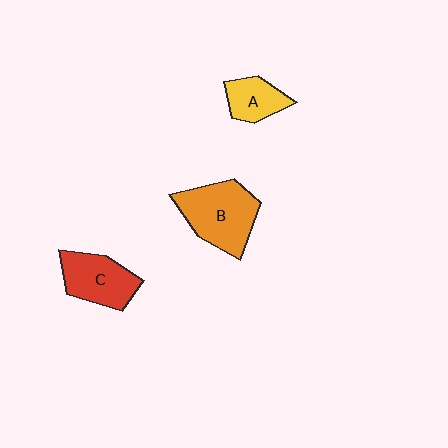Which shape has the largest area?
Shape B (orange).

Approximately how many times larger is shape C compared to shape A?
Approximately 1.5 times.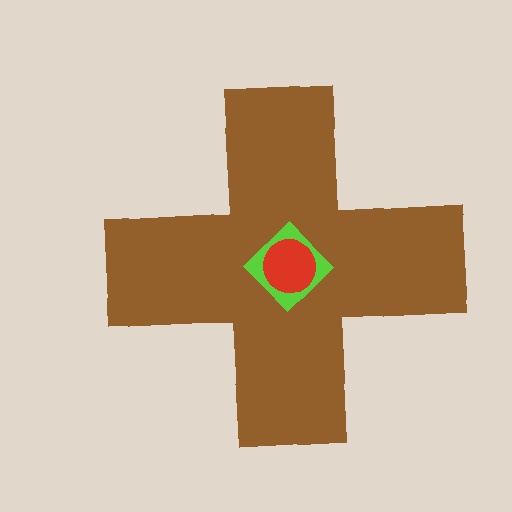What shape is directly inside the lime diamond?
The red circle.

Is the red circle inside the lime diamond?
Yes.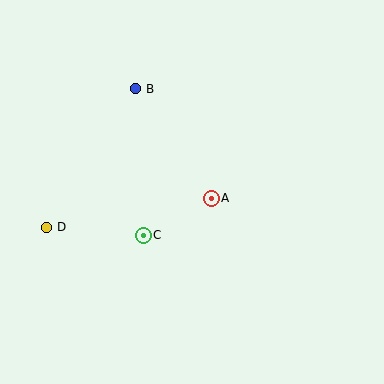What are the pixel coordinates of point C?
Point C is at (143, 235).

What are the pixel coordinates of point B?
Point B is at (136, 89).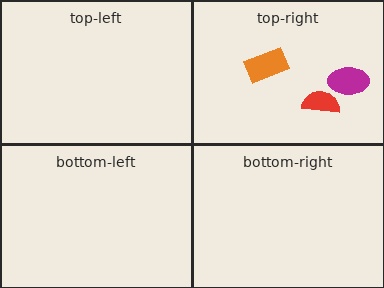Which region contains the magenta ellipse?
The top-right region.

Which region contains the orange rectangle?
The top-right region.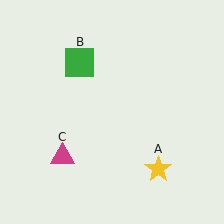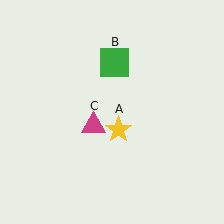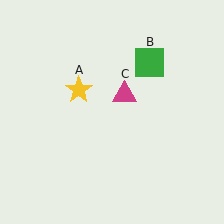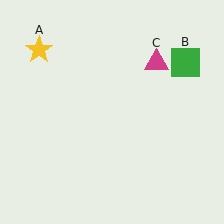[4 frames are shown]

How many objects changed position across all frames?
3 objects changed position: yellow star (object A), green square (object B), magenta triangle (object C).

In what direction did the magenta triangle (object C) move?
The magenta triangle (object C) moved up and to the right.